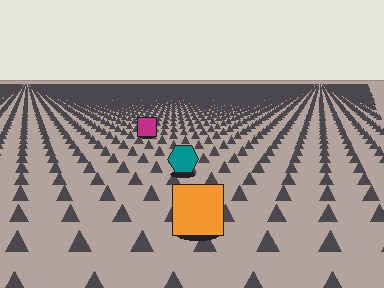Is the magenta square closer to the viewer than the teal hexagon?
No. The teal hexagon is closer — you can tell from the texture gradient: the ground texture is coarser near it.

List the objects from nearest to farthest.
From nearest to farthest: the orange square, the teal hexagon, the magenta square.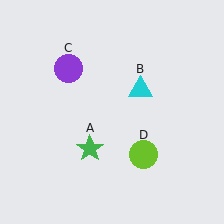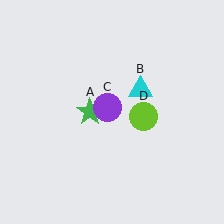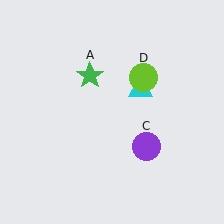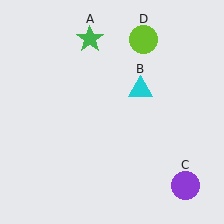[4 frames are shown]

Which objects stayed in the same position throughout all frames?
Cyan triangle (object B) remained stationary.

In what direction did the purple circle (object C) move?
The purple circle (object C) moved down and to the right.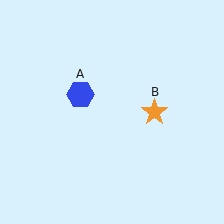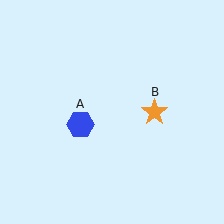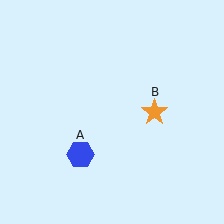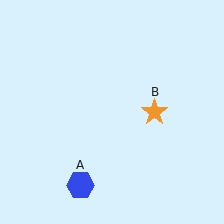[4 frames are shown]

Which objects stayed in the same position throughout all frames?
Orange star (object B) remained stationary.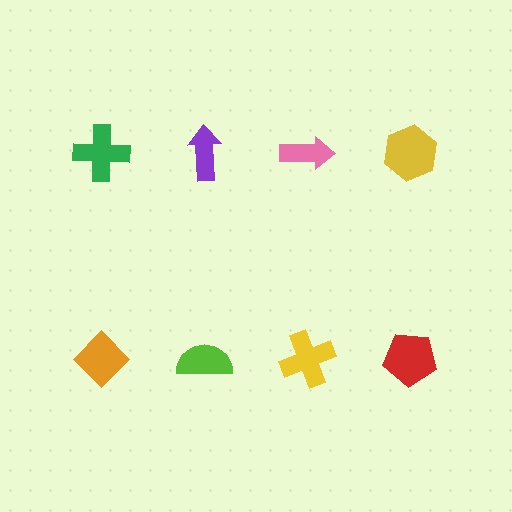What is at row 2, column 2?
A lime semicircle.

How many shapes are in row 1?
4 shapes.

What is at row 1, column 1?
A green cross.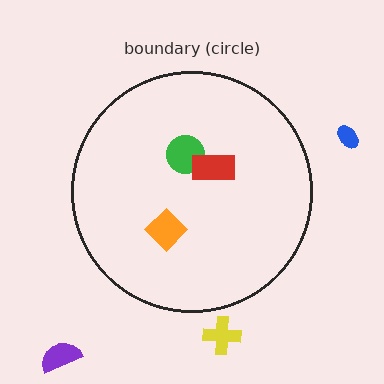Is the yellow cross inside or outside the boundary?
Outside.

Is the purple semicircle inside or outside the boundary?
Outside.